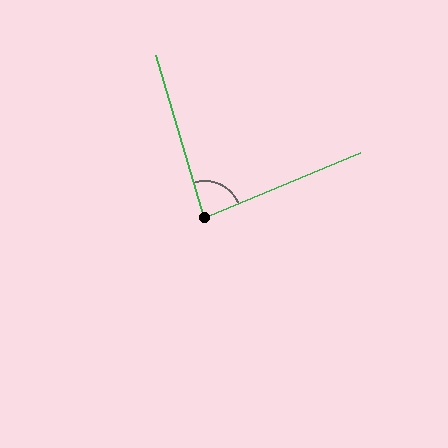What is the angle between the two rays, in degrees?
Approximately 84 degrees.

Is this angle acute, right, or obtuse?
It is acute.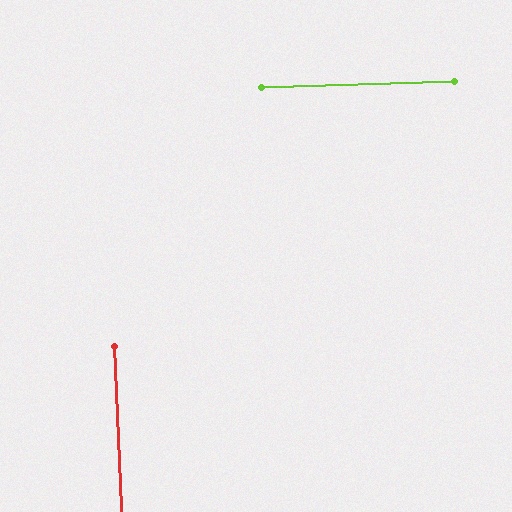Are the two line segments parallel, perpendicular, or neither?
Perpendicular — they meet at approximately 89°.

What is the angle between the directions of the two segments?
Approximately 89 degrees.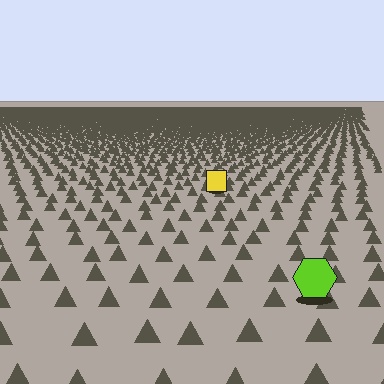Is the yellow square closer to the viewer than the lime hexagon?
No. The lime hexagon is closer — you can tell from the texture gradient: the ground texture is coarser near it.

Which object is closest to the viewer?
The lime hexagon is closest. The texture marks near it are larger and more spread out.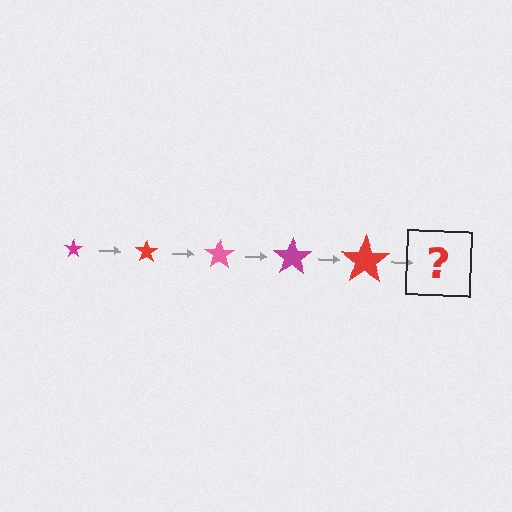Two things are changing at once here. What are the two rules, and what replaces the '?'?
The two rules are that the star grows larger each step and the color cycles through magenta, red, and pink. The '?' should be a pink star, larger than the previous one.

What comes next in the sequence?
The next element should be a pink star, larger than the previous one.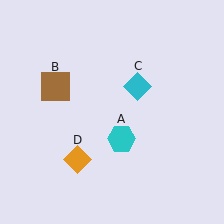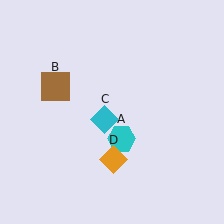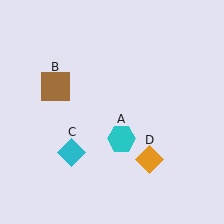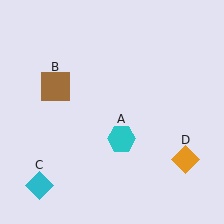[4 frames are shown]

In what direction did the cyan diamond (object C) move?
The cyan diamond (object C) moved down and to the left.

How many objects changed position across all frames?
2 objects changed position: cyan diamond (object C), orange diamond (object D).